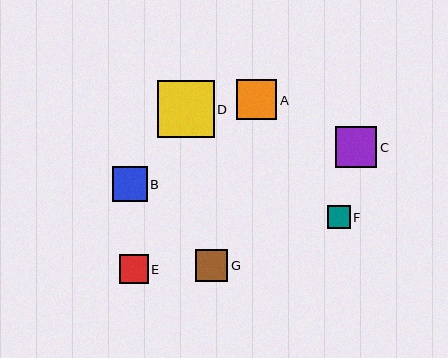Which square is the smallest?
Square F is the smallest with a size of approximately 23 pixels.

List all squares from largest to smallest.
From largest to smallest: D, C, A, B, G, E, F.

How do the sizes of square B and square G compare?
Square B and square G are approximately the same size.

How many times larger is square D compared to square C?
Square D is approximately 1.4 times the size of square C.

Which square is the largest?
Square D is the largest with a size of approximately 57 pixels.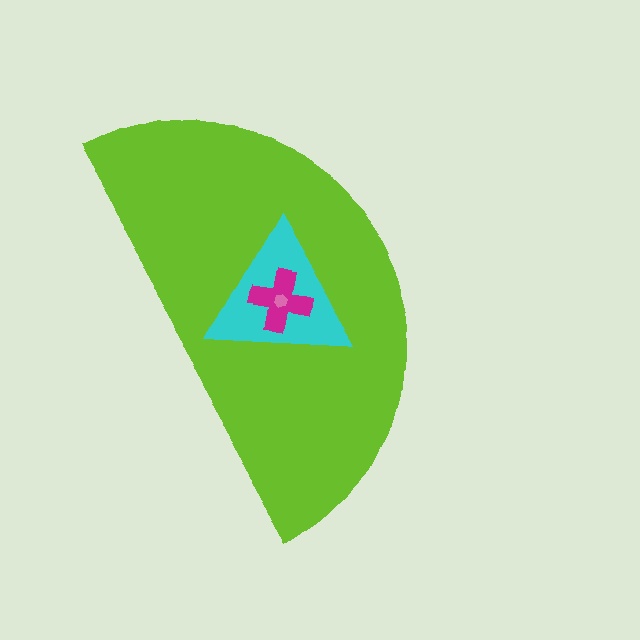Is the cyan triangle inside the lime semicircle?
Yes.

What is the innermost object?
The pink hexagon.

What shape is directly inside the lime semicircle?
The cyan triangle.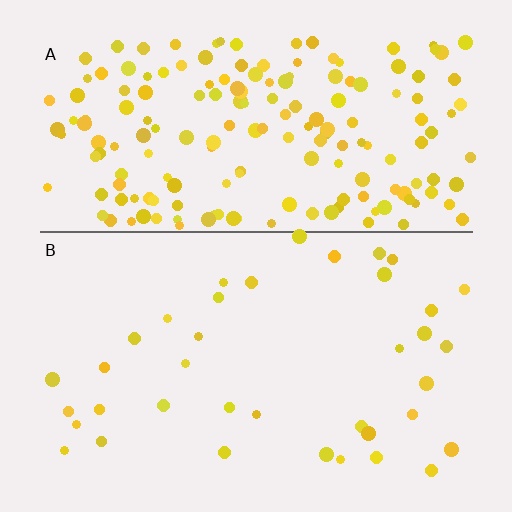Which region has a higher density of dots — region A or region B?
A (the top).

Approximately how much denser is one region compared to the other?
Approximately 4.9× — region A over region B.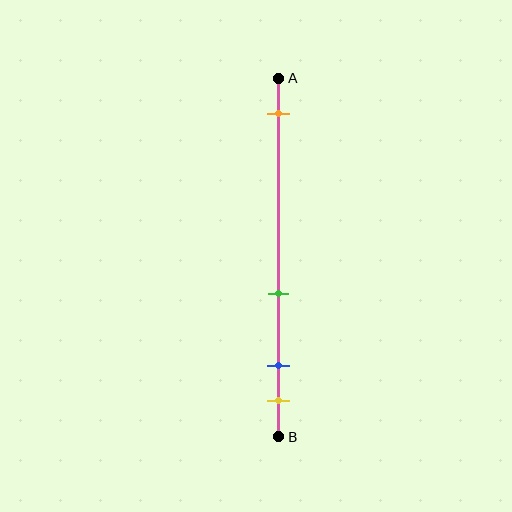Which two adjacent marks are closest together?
The blue and yellow marks are the closest adjacent pair.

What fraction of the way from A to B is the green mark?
The green mark is approximately 60% (0.6) of the way from A to B.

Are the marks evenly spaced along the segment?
No, the marks are not evenly spaced.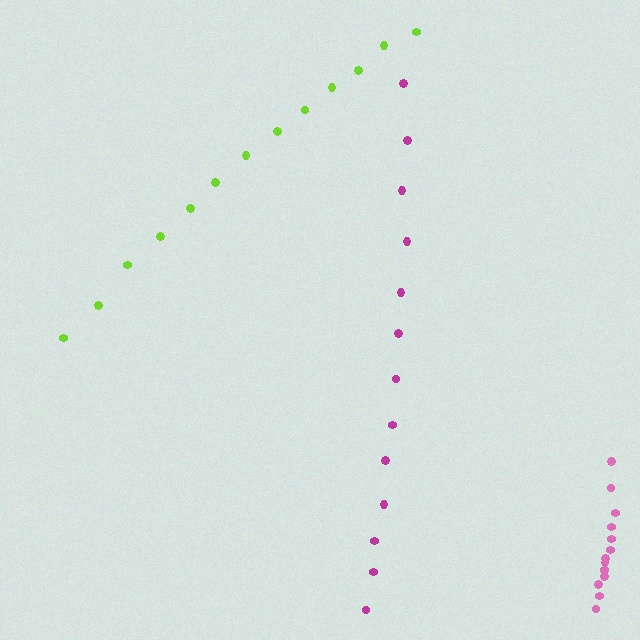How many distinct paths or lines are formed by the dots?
There are 3 distinct paths.